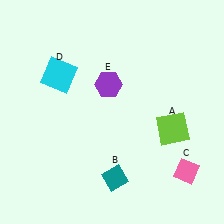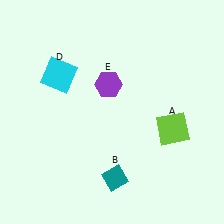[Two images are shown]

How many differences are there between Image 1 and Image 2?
There is 1 difference between the two images.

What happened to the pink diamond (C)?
The pink diamond (C) was removed in Image 2. It was in the bottom-right area of Image 1.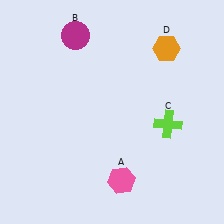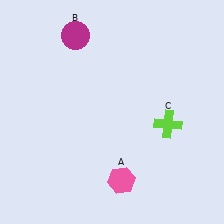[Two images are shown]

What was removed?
The orange hexagon (D) was removed in Image 2.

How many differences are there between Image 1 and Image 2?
There is 1 difference between the two images.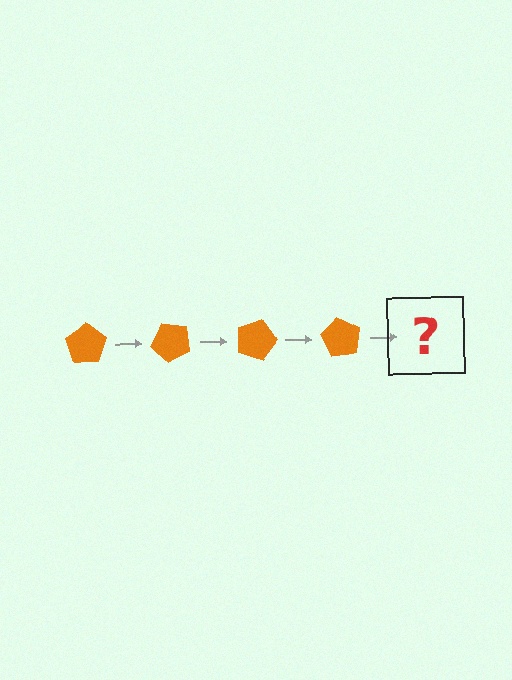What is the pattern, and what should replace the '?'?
The pattern is that the pentagon rotates 45 degrees each step. The '?' should be an orange pentagon rotated 180 degrees.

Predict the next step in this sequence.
The next step is an orange pentagon rotated 180 degrees.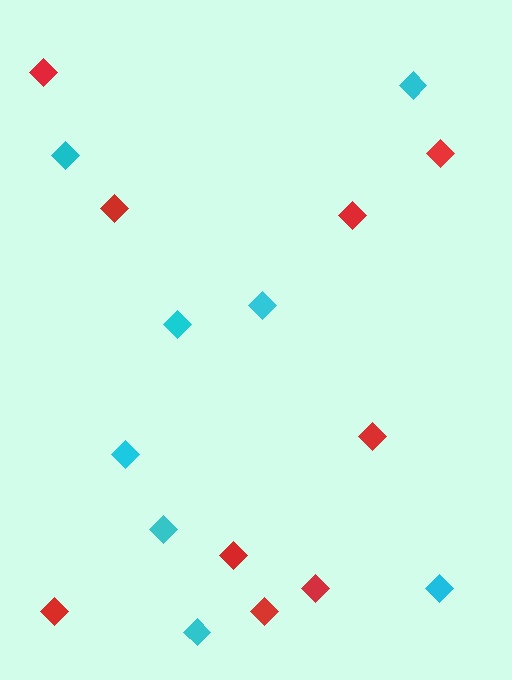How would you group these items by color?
There are 2 groups: one group of red diamonds (9) and one group of cyan diamonds (8).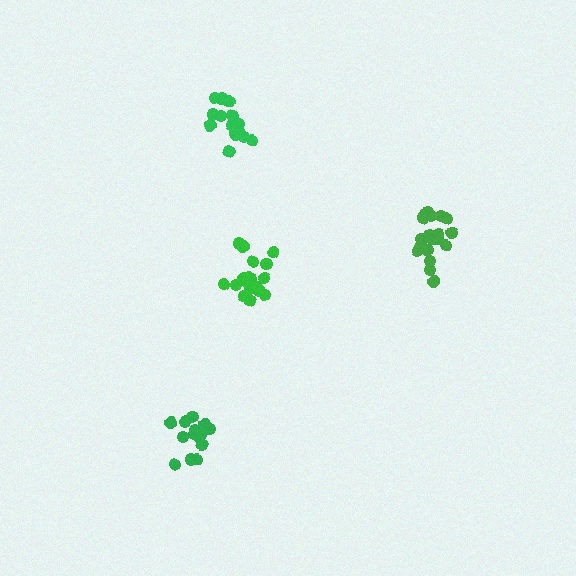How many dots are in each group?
Group 1: 19 dots, Group 2: 19 dots, Group 3: 14 dots, Group 4: 14 dots (66 total).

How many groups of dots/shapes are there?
There are 4 groups.